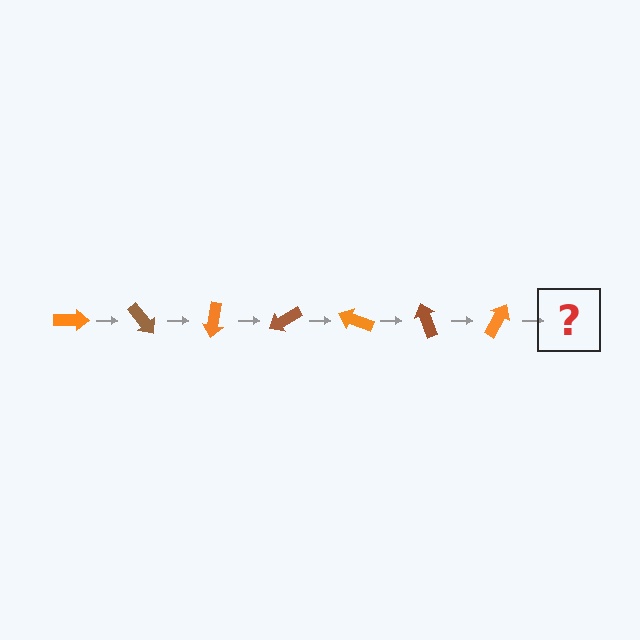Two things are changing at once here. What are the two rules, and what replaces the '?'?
The two rules are that it rotates 50 degrees each step and the color cycles through orange and brown. The '?' should be a brown arrow, rotated 350 degrees from the start.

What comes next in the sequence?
The next element should be a brown arrow, rotated 350 degrees from the start.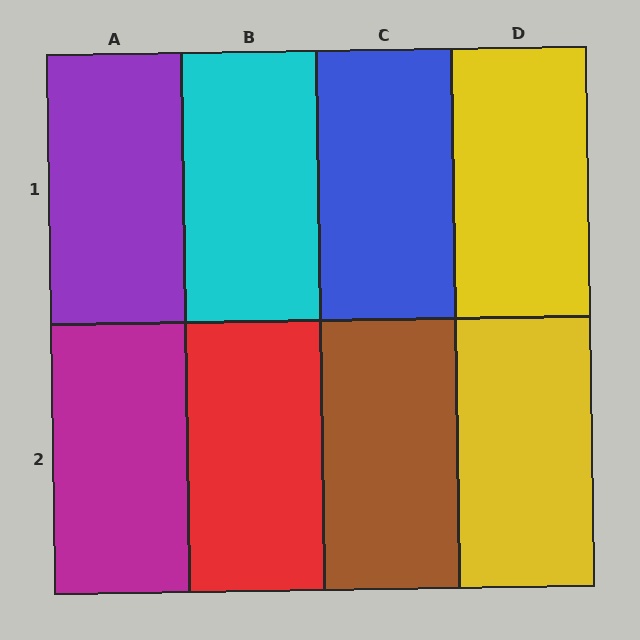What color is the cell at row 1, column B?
Cyan.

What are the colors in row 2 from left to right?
Magenta, red, brown, yellow.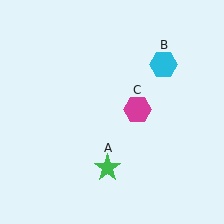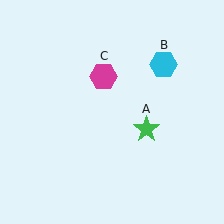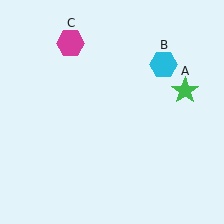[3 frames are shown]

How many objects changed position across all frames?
2 objects changed position: green star (object A), magenta hexagon (object C).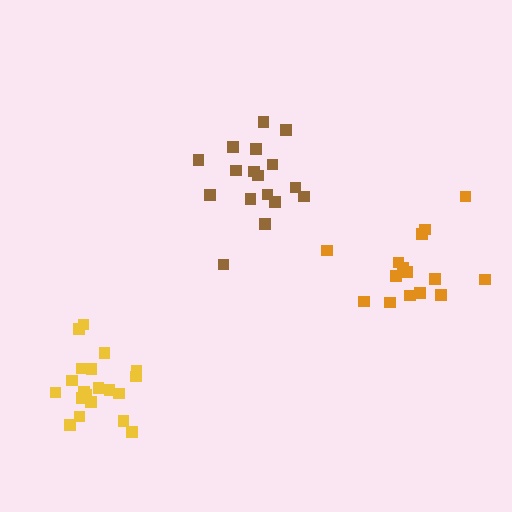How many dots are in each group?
Group 1: 17 dots, Group 2: 20 dots, Group 3: 16 dots (53 total).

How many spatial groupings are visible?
There are 3 spatial groupings.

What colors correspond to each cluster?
The clusters are colored: brown, yellow, orange.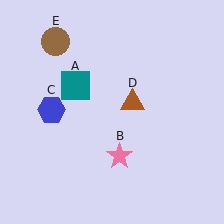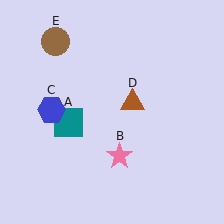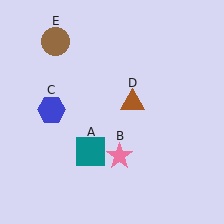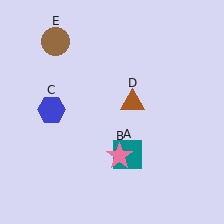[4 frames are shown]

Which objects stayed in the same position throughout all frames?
Pink star (object B) and blue hexagon (object C) and brown triangle (object D) and brown circle (object E) remained stationary.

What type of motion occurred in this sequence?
The teal square (object A) rotated counterclockwise around the center of the scene.